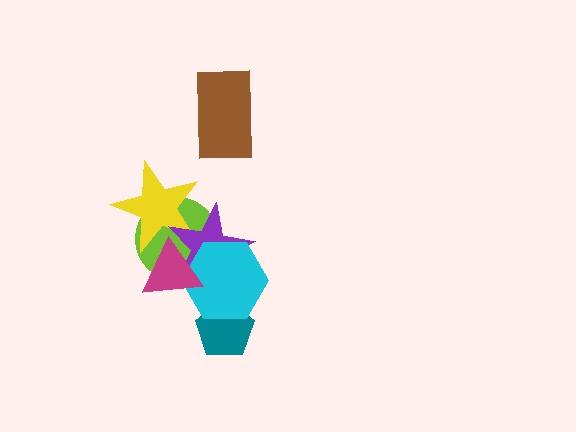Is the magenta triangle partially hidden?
No, no other shape covers it.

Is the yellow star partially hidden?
Yes, it is partially covered by another shape.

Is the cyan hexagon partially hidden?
Yes, it is partially covered by another shape.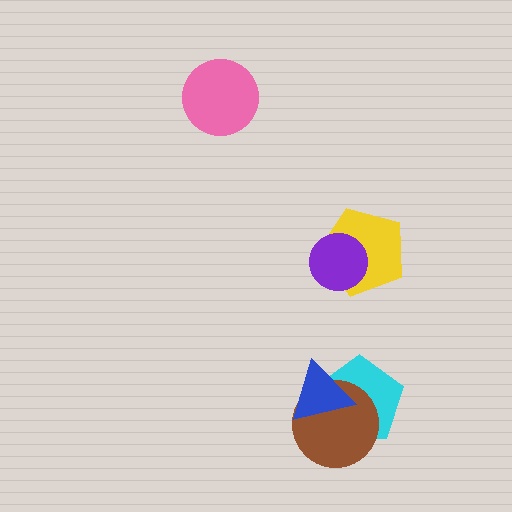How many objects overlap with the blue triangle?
2 objects overlap with the blue triangle.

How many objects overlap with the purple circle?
1 object overlaps with the purple circle.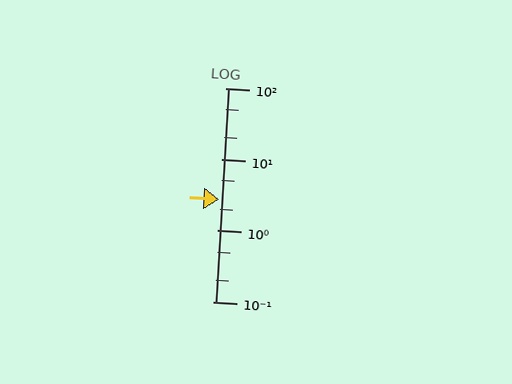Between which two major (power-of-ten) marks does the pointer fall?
The pointer is between 1 and 10.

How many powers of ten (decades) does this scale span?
The scale spans 3 decades, from 0.1 to 100.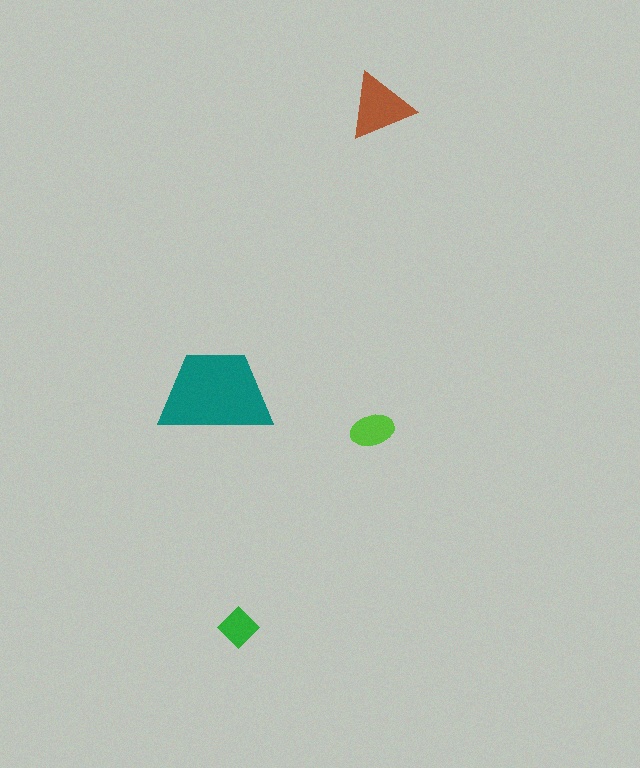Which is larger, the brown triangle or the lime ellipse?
The brown triangle.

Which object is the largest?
The teal trapezoid.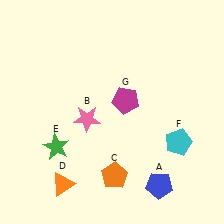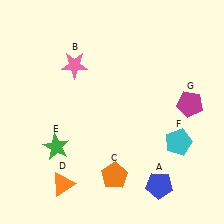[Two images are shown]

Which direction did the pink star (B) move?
The pink star (B) moved up.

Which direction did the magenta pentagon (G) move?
The magenta pentagon (G) moved right.